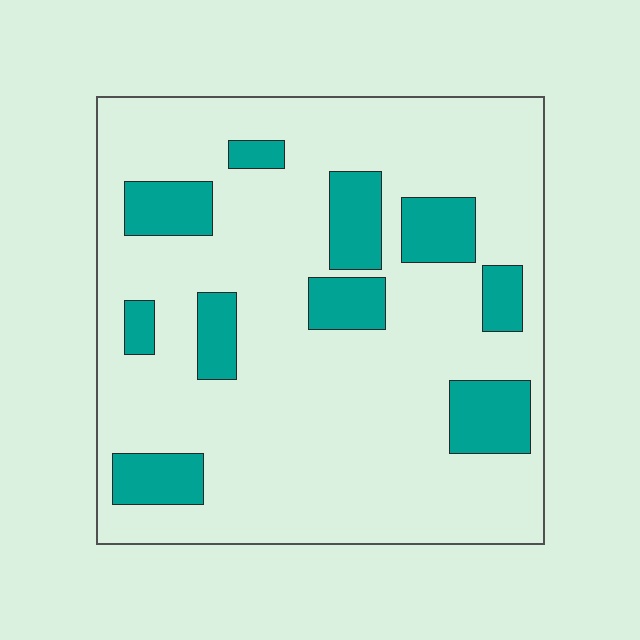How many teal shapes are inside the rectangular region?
10.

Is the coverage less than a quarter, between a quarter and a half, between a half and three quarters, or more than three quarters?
Less than a quarter.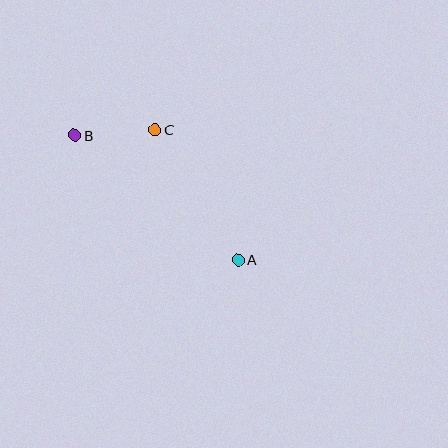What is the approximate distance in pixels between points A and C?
The distance between A and C is approximately 154 pixels.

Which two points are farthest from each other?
Points A and B are farthest from each other.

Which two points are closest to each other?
Points B and C are closest to each other.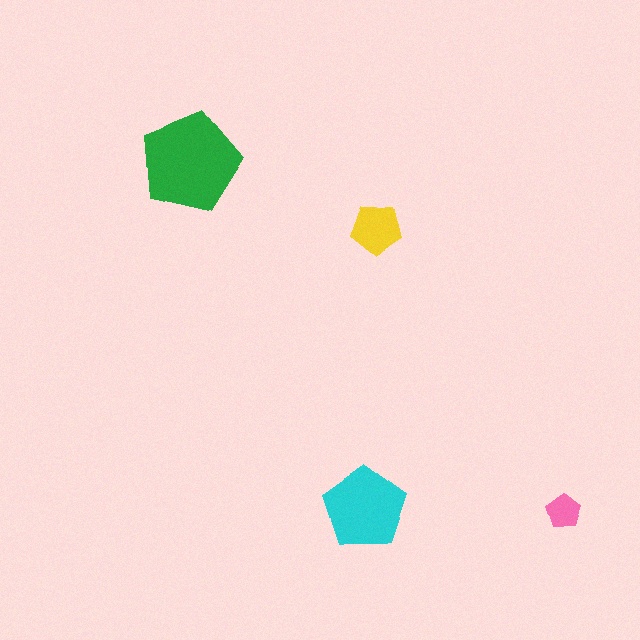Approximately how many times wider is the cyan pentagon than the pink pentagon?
About 2.5 times wider.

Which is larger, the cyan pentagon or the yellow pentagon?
The cyan one.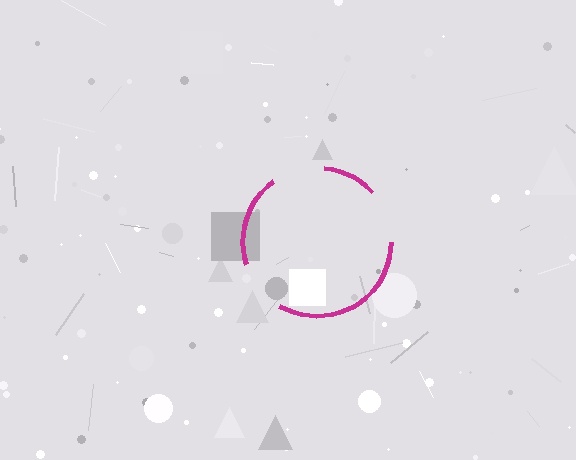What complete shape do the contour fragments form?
The contour fragments form a circle.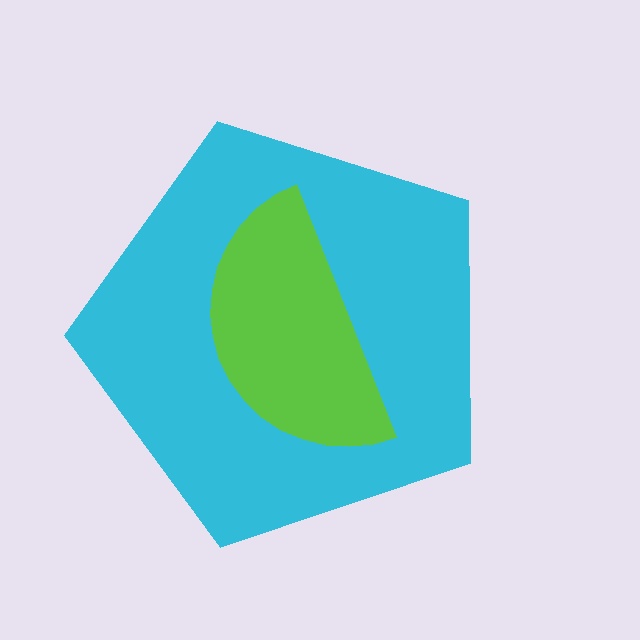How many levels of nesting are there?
2.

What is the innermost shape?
The lime semicircle.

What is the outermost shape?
The cyan pentagon.